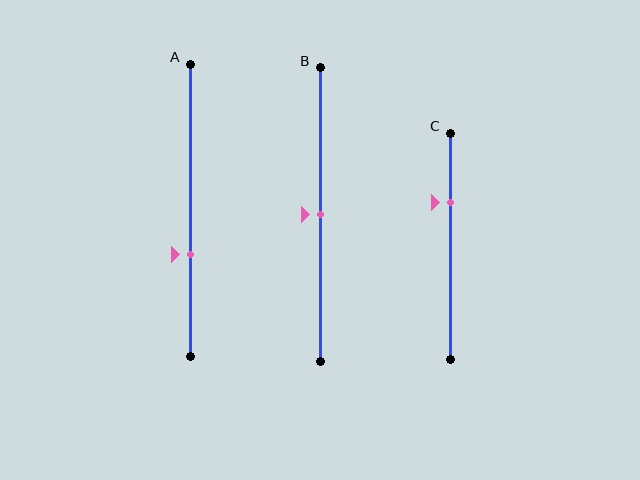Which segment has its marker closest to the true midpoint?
Segment B has its marker closest to the true midpoint.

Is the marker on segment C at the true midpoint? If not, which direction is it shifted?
No, the marker on segment C is shifted upward by about 19% of the segment length.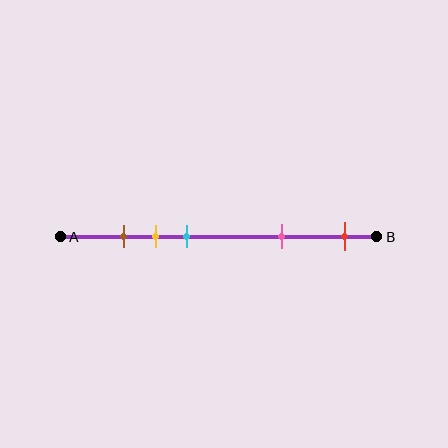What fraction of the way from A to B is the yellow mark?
The yellow mark is approximately 30% (0.3) of the way from A to B.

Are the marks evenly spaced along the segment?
No, the marks are not evenly spaced.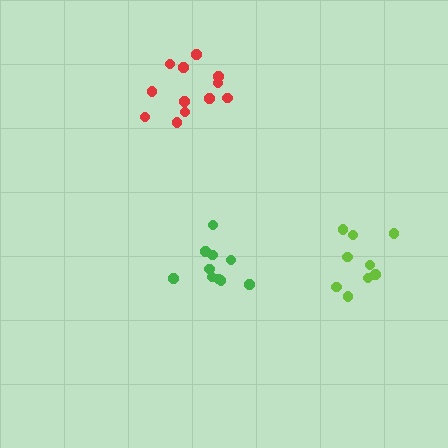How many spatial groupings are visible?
There are 3 spatial groupings.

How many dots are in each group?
Group 1: 12 dots, Group 2: 10 dots, Group 3: 10 dots (32 total).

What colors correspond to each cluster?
The clusters are colored: red, lime, green.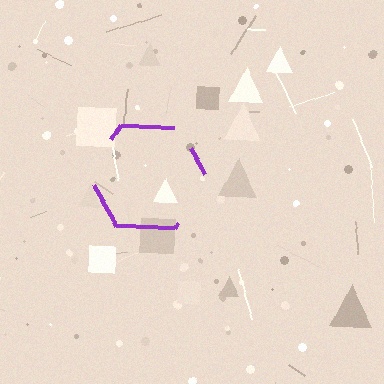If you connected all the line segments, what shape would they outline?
They would outline a hexagon.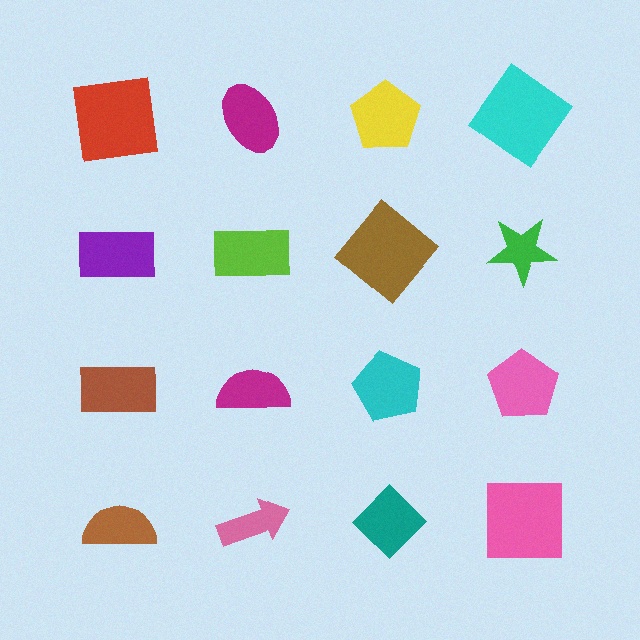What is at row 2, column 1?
A purple rectangle.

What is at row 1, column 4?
A cyan diamond.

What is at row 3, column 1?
A brown rectangle.